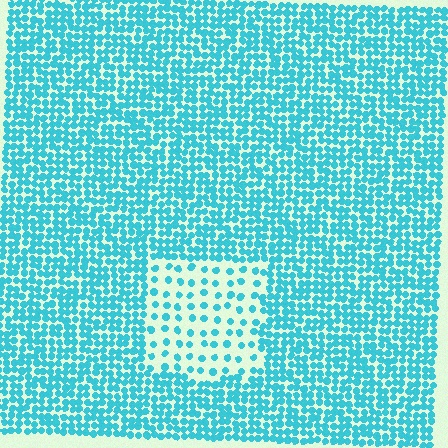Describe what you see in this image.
The image contains small cyan elements arranged at two different densities. A rectangle-shaped region is visible where the elements are less densely packed than the surrounding area.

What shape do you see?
I see a rectangle.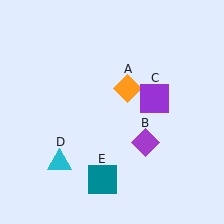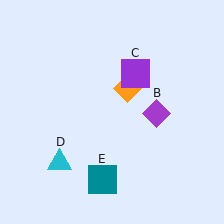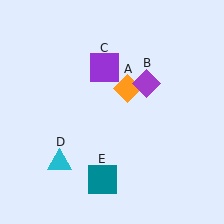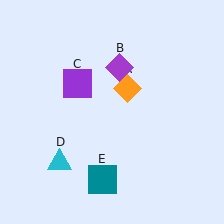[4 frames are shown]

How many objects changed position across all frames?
2 objects changed position: purple diamond (object B), purple square (object C).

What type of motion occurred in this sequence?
The purple diamond (object B), purple square (object C) rotated counterclockwise around the center of the scene.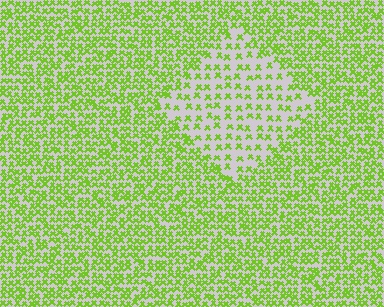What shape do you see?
I see a diamond.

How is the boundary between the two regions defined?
The boundary is defined by a change in element density (approximately 2.1x ratio). All elements are the same color, size, and shape.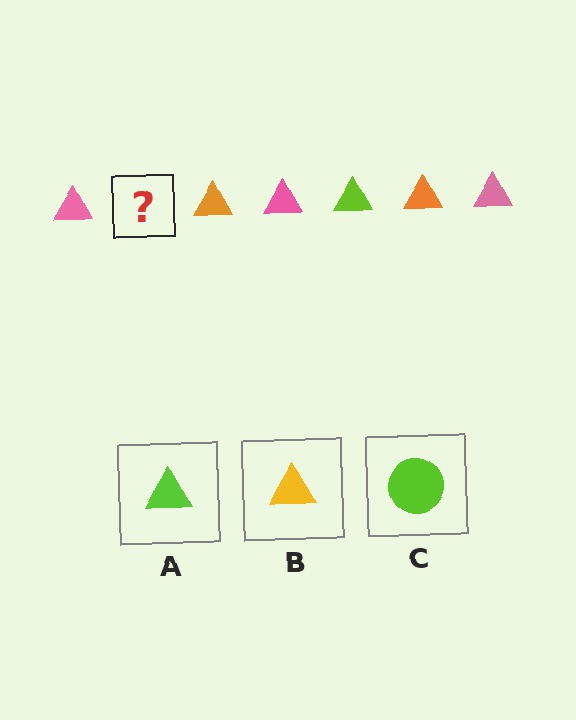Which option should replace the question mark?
Option A.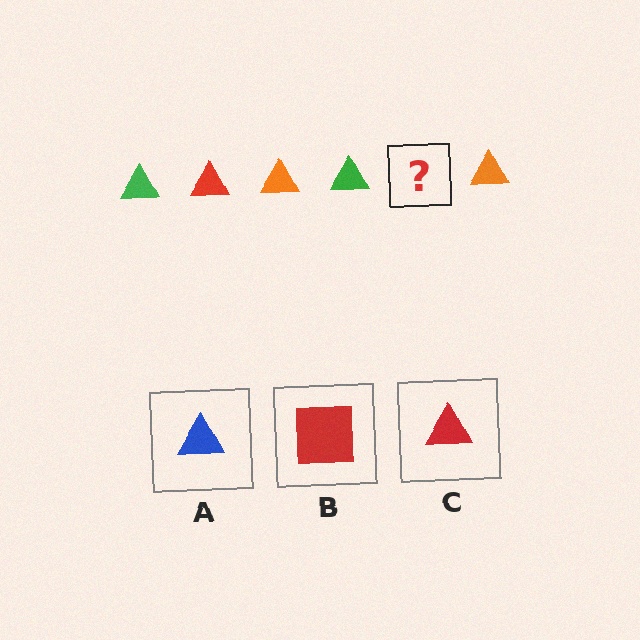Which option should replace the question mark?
Option C.